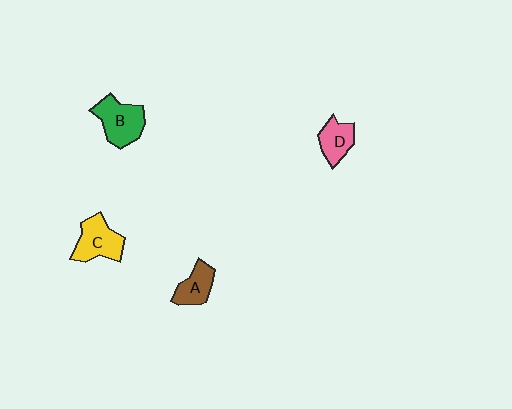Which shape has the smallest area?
Shape A (brown).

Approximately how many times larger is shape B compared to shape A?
Approximately 1.5 times.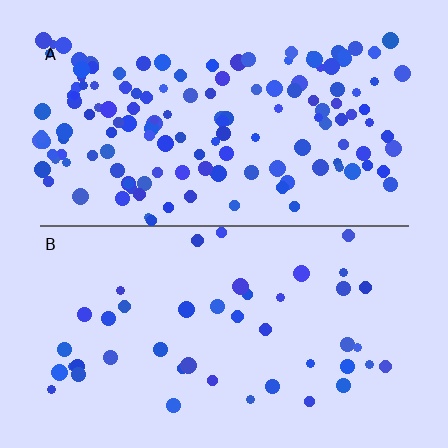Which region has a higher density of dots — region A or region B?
A (the top).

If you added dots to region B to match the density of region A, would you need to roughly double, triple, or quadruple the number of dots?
Approximately triple.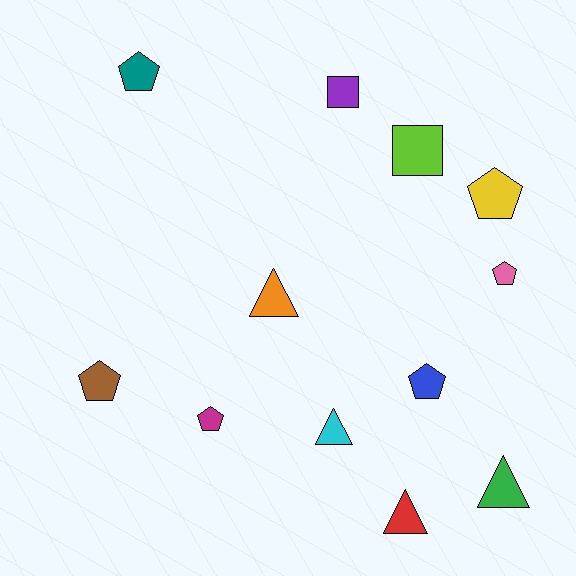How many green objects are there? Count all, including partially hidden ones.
There is 1 green object.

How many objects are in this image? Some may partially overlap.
There are 12 objects.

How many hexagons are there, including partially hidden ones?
There are no hexagons.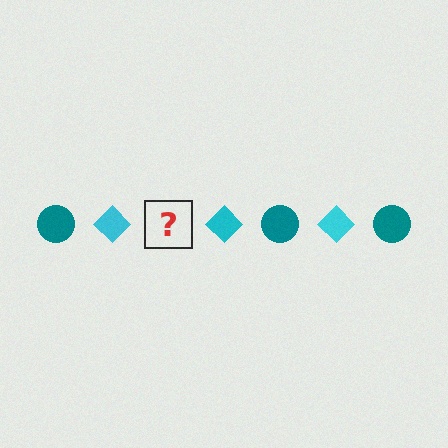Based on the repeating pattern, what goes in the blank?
The blank should be a teal circle.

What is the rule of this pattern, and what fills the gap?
The rule is that the pattern alternates between teal circle and cyan diamond. The gap should be filled with a teal circle.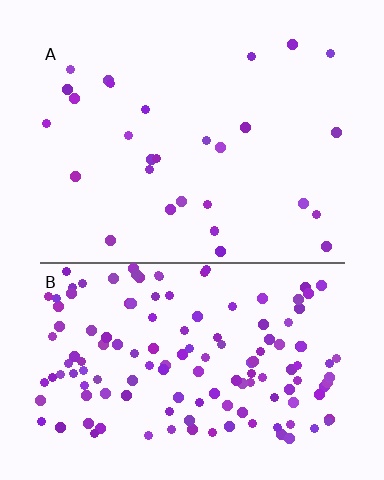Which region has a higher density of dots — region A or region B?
B (the bottom).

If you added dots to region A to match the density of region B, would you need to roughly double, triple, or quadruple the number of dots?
Approximately quadruple.